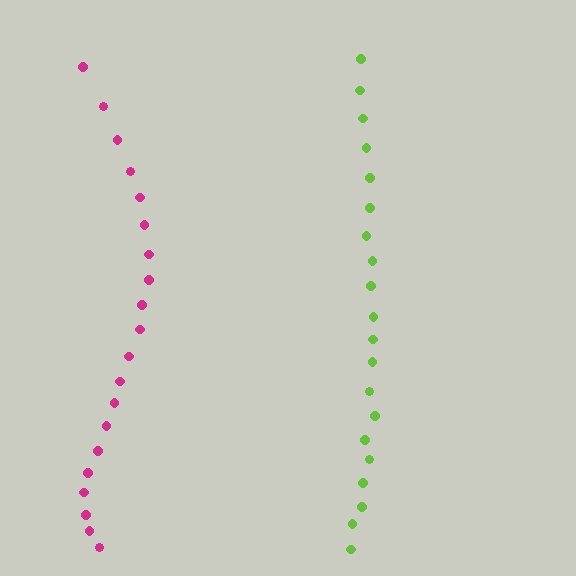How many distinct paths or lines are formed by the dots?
There are 2 distinct paths.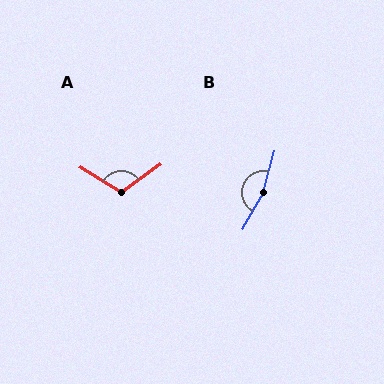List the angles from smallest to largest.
A (112°), B (165°).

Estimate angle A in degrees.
Approximately 112 degrees.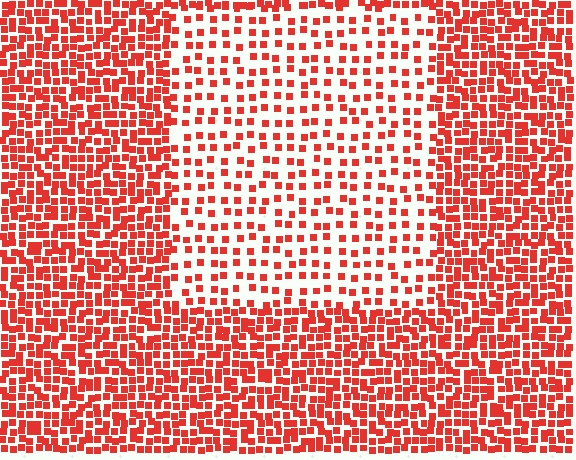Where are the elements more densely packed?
The elements are more densely packed outside the rectangle boundary.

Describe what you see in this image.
The image contains small red elements arranged at two different densities. A rectangle-shaped region is visible where the elements are less densely packed than the surrounding area.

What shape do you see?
I see a rectangle.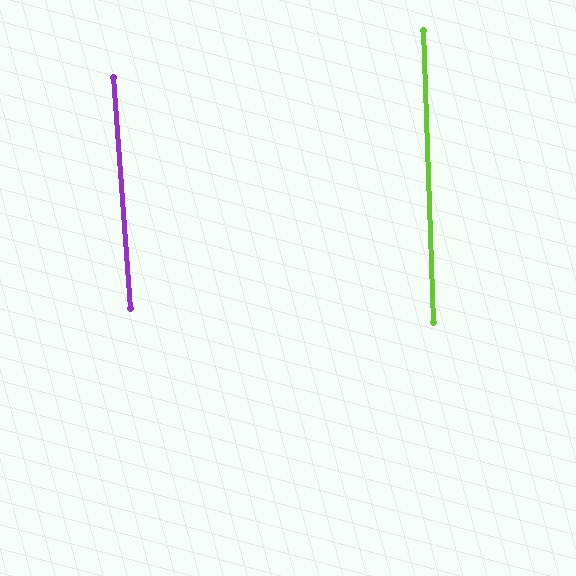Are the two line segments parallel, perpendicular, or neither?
Parallel — their directions differ by only 2.0°.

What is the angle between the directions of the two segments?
Approximately 2 degrees.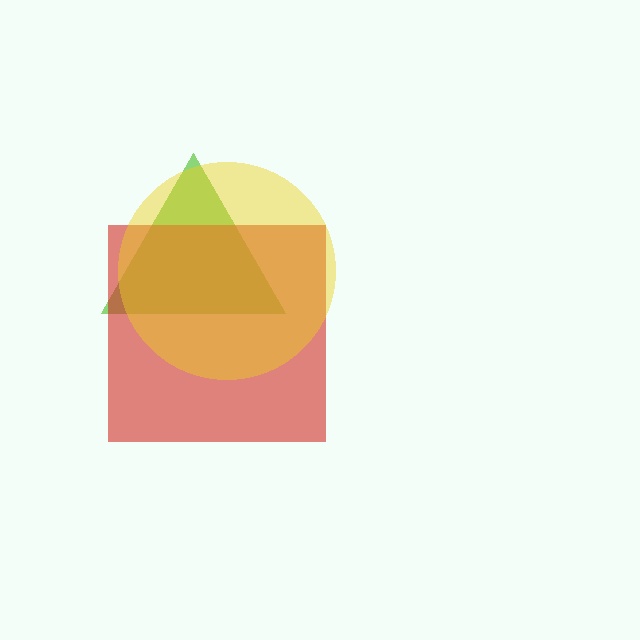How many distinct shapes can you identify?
There are 3 distinct shapes: a lime triangle, a red square, a yellow circle.